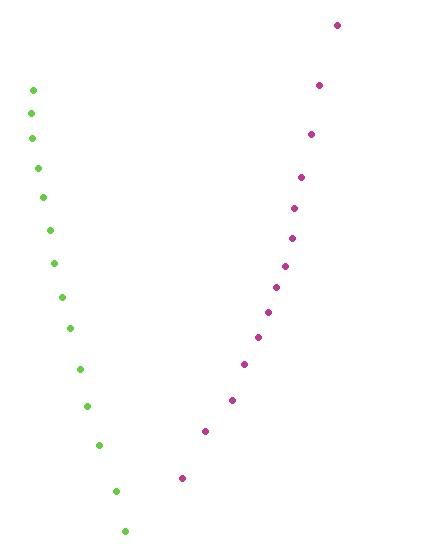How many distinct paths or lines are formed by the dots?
There are 2 distinct paths.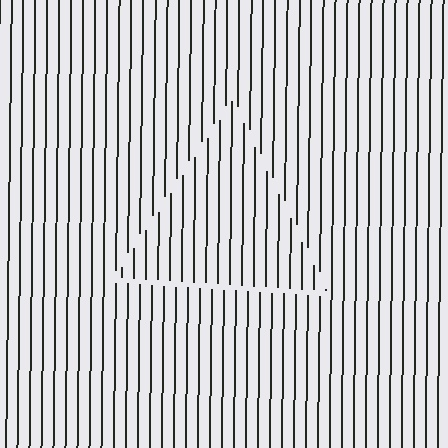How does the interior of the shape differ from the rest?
The interior of the shape contains the same grating, shifted by half a period — the contour is defined by the phase discontinuity where line-ends from the inner and outer gratings abut.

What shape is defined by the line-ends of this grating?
An illusory triangle. The interior of the shape contains the same grating, shifted by half a period — the contour is defined by the phase discontinuity where line-ends from the inner and outer gratings abut.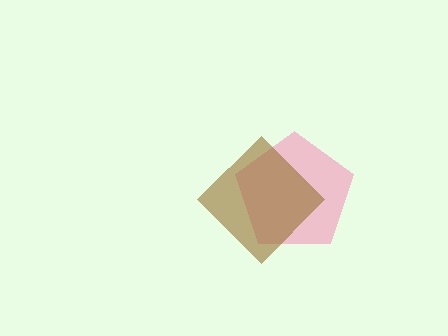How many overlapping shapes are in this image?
There are 2 overlapping shapes in the image.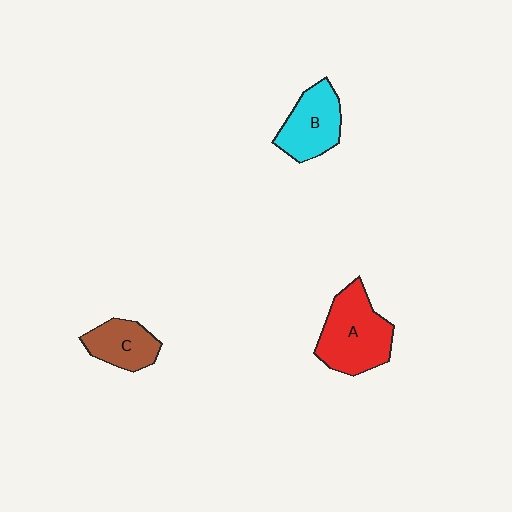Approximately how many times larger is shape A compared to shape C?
Approximately 1.7 times.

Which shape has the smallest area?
Shape C (brown).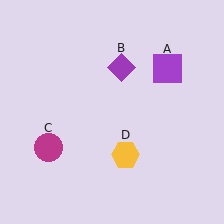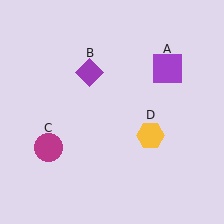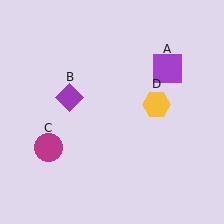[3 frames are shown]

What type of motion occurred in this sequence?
The purple diamond (object B), yellow hexagon (object D) rotated counterclockwise around the center of the scene.